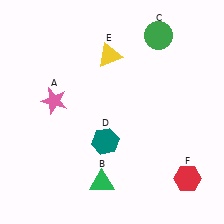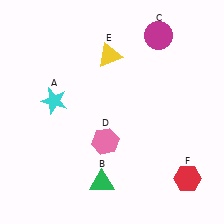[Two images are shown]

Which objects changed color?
A changed from pink to cyan. C changed from green to magenta. D changed from teal to pink.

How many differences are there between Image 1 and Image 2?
There are 3 differences between the two images.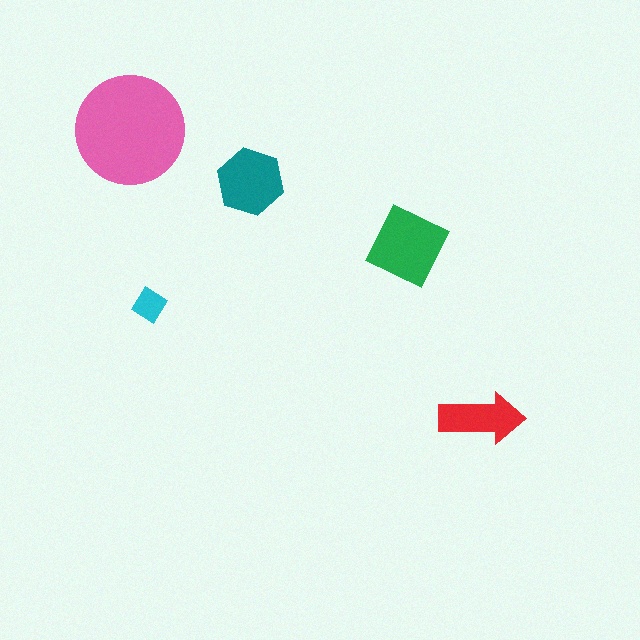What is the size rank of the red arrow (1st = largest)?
4th.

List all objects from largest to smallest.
The pink circle, the green square, the teal hexagon, the red arrow, the cyan diamond.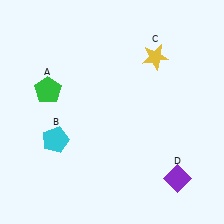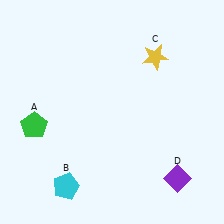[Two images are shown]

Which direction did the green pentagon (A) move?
The green pentagon (A) moved down.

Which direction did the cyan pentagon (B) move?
The cyan pentagon (B) moved down.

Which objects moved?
The objects that moved are: the green pentagon (A), the cyan pentagon (B).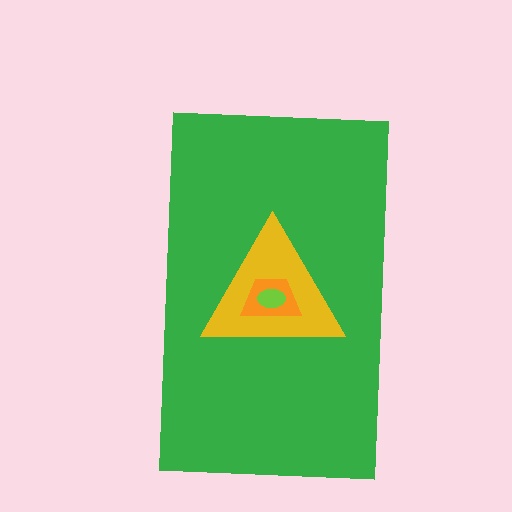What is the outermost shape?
The green rectangle.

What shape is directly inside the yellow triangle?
The orange trapezoid.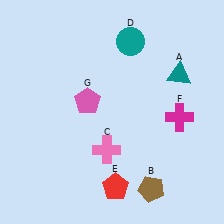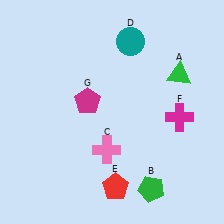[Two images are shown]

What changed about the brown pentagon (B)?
In Image 1, B is brown. In Image 2, it changed to green.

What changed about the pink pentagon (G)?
In Image 1, G is pink. In Image 2, it changed to magenta.